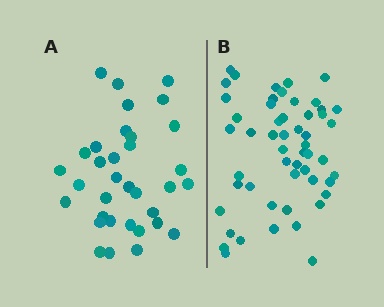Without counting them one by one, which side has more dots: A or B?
Region B (the right region) has more dots.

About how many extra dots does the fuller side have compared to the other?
Region B has approximately 20 more dots than region A.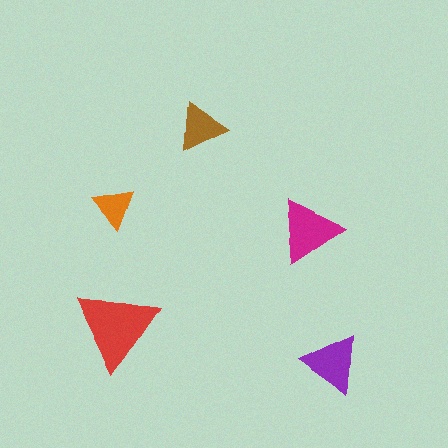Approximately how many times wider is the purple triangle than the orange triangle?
About 1.5 times wider.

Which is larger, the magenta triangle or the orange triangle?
The magenta one.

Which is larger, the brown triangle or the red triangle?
The red one.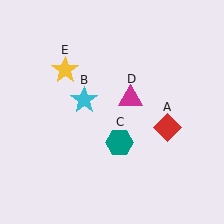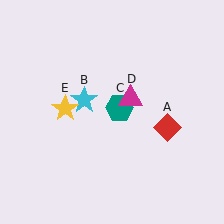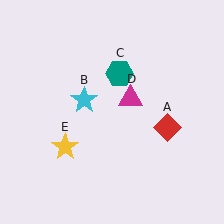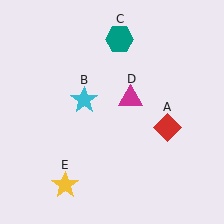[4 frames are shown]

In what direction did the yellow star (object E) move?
The yellow star (object E) moved down.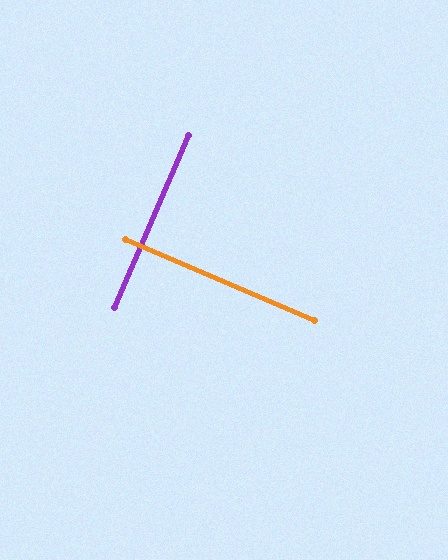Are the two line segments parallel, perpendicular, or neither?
Perpendicular — they meet at approximately 90°.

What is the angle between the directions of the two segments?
Approximately 90 degrees.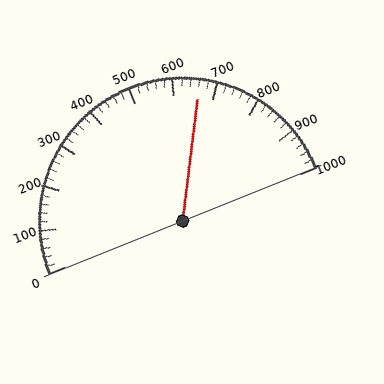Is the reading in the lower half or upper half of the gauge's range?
The reading is in the upper half of the range (0 to 1000).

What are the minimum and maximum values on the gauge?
The gauge ranges from 0 to 1000.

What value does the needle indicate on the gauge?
The needle indicates approximately 660.